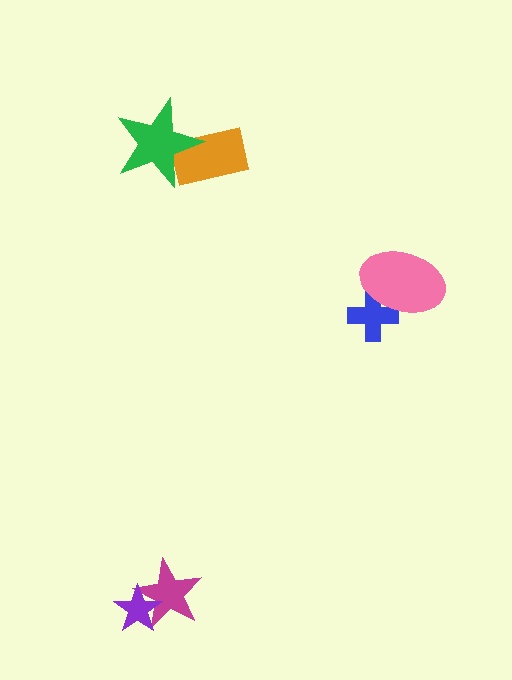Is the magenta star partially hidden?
Yes, it is partially covered by another shape.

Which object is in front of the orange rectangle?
The green star is in front of the orange rectangle.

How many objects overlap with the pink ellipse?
1 object overlaps with the pink ellipse.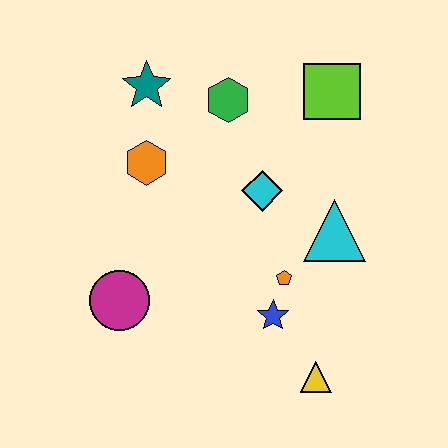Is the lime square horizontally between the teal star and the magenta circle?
No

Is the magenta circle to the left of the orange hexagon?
Yes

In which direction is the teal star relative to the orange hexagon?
The teal star is above the orange hexagon.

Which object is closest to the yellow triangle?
The blue star is closest to the yellow triangle.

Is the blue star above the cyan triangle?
No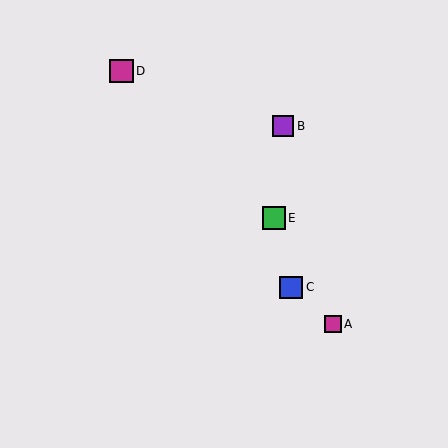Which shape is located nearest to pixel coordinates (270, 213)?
The green square (labeled E) at (274, 218) is nearest to that location.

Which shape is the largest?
The magenta square (labeled D) is the largest.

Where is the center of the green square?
The center of the green square is at (274, 218).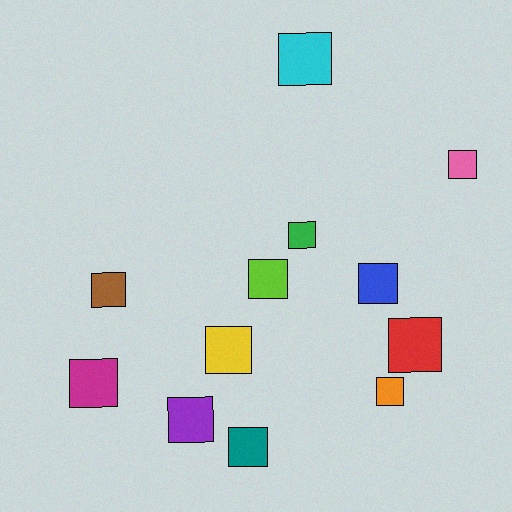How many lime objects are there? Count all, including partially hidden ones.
There is 1 lime object.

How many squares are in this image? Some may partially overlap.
There are 12 squares.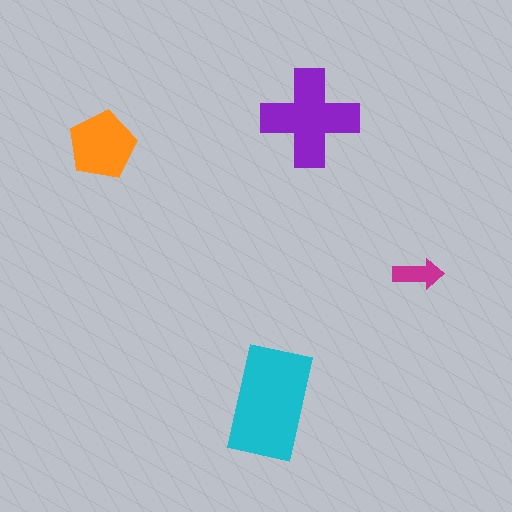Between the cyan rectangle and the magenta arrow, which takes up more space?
The cyan rectangle.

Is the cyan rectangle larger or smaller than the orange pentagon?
Larger.